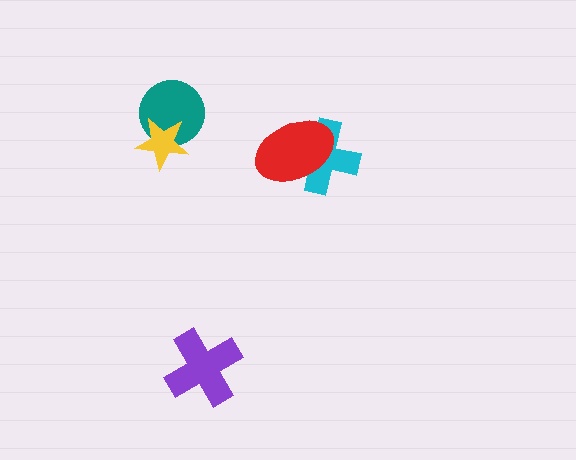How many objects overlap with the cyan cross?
1 object overlaps with the cyan cross.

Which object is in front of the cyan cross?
The red ellipse is in front of the cyan cross.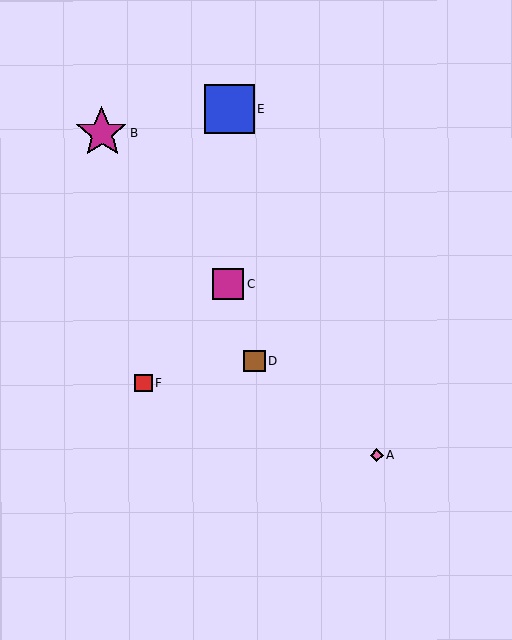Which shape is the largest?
The magenta star (labeled B) is the largest.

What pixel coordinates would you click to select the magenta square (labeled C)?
Click at (228, 284) to select the magenta square C.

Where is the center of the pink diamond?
The center of the pink diamond is at (377, 455).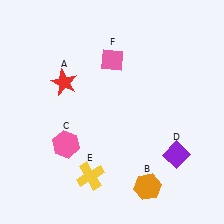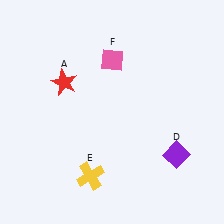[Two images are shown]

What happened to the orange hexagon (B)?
The orange hexagon (B) was removed in Image 2. It was in the bottom-right area of Image 1.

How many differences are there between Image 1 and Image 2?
There are 2 differences between the two images.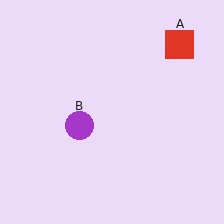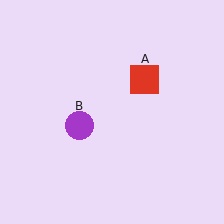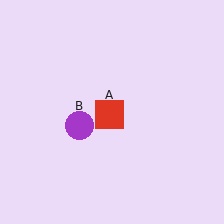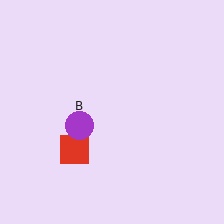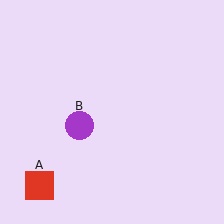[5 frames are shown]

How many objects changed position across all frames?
1 object changed position: red square (object A).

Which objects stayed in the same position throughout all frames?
Purple circle (object B) remained stationary.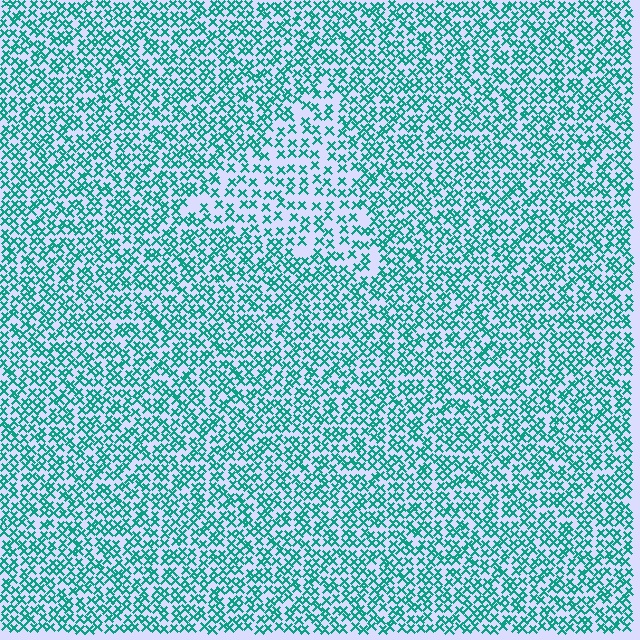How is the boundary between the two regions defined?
The boundary is defined by a change in element density (approximately 1.7x ratio). All elements are the same color, size, and shape.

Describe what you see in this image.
The image contains small teal elements arranged at two different densities. A triangle-shaped region is visible where the elements are less densely packed than the surrounding area.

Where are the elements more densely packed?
The elements are more densely packed outside the triangle boundary.